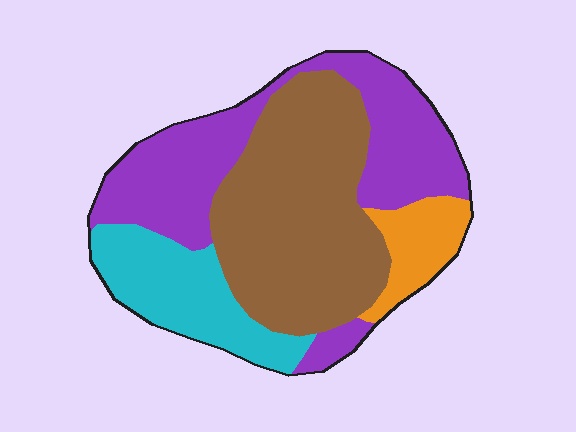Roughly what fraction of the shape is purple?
Purple takes up about one third (1/3) of the shape.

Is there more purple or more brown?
Brown.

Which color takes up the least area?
Orange, at roughly 10%.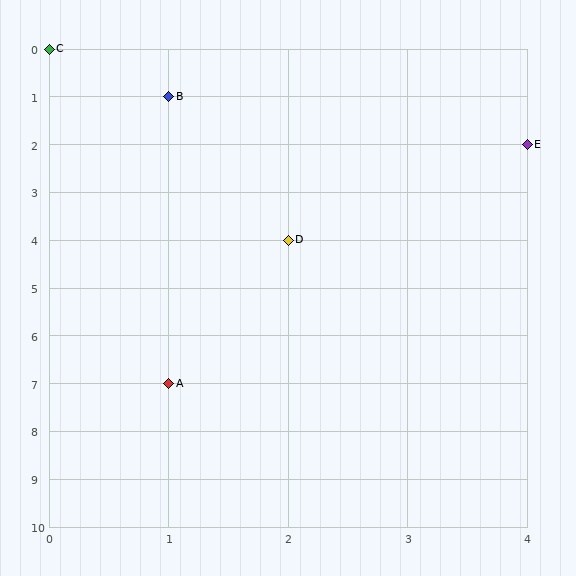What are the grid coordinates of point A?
Point A is at grid coordinates (1, 7).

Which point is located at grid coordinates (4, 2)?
Point E is at (4, 2).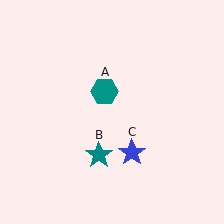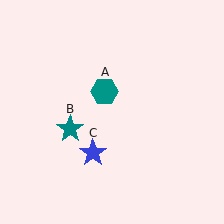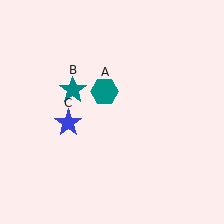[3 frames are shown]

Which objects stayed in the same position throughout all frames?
Teal hexagon (object A) remained stationary.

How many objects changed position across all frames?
2 objects changed position: teal star (object B), blue star (object C).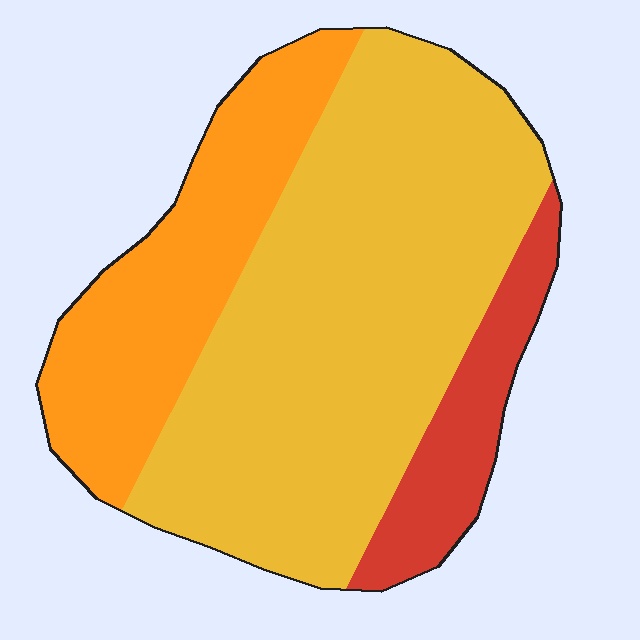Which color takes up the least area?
Red, at roughly 10%.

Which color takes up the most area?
Yellow, at roughly 60%.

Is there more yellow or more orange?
Yellow.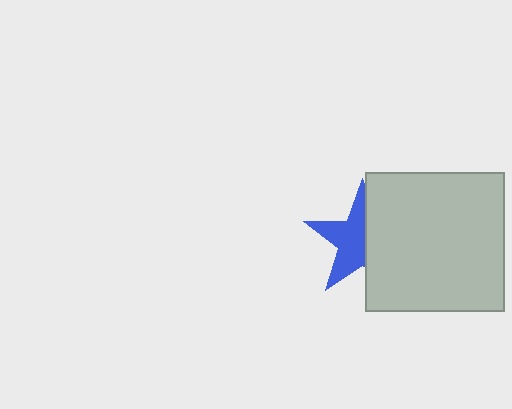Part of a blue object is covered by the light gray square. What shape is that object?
It is a star.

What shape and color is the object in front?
The object in front is a light gray square.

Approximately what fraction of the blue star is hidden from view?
Roughly 44% of the blue star is hidden behind the light gray square.